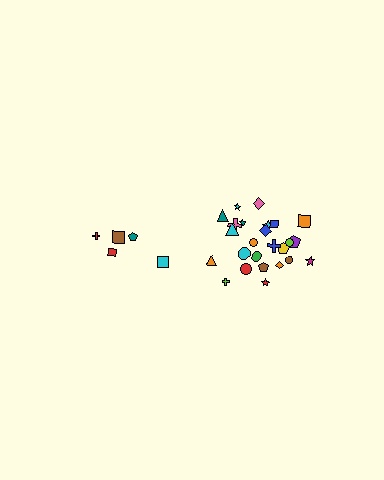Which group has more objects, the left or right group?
The right group.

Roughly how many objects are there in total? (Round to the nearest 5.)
Roughly 30 objects in total.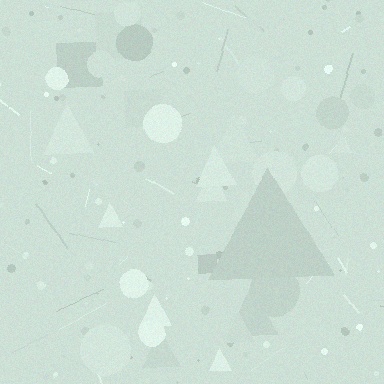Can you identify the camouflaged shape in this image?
The camouflaged shape is a triangle.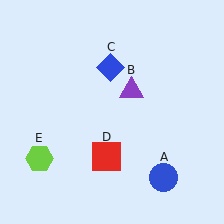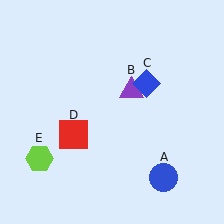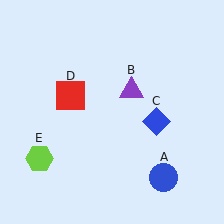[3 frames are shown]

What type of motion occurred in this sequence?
The blue diamond (object C), red square (object D) rotated clockwise around the center of the scene.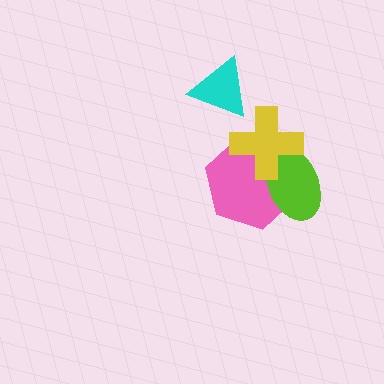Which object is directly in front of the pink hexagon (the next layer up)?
The lime ellipse is directly in front of the pink hexagon.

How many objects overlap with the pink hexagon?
2 objects overlap with the pink hexagon.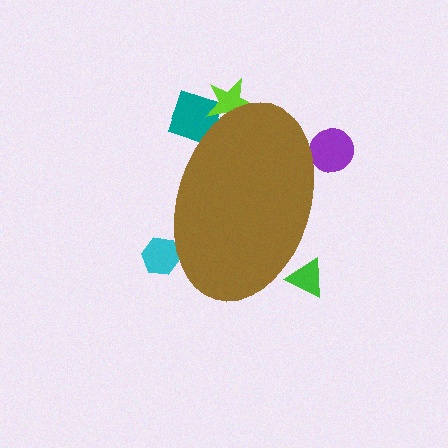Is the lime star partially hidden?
Yes, the lime star is partially hidden behind the brown ellipse.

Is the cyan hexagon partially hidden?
Yes, the cyan hexagon is partially hidden behind the brown ellipse.